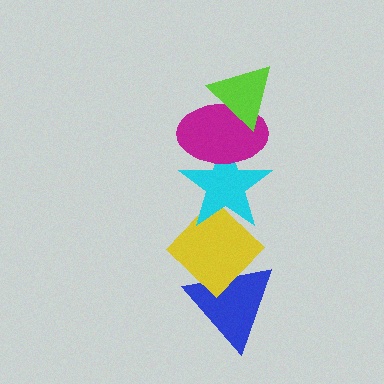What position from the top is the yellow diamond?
The yellow diamond is 4th from the top.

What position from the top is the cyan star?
The cyan star is 3rd from the top.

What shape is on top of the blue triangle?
The yellow diamond is on top of the blue triangle.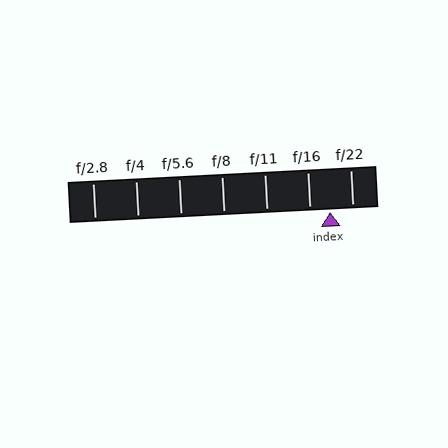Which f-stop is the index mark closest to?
The index mark is closest to f/16.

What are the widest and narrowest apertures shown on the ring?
The widest aperture shown is f/2.8 and the narrowest is f/22.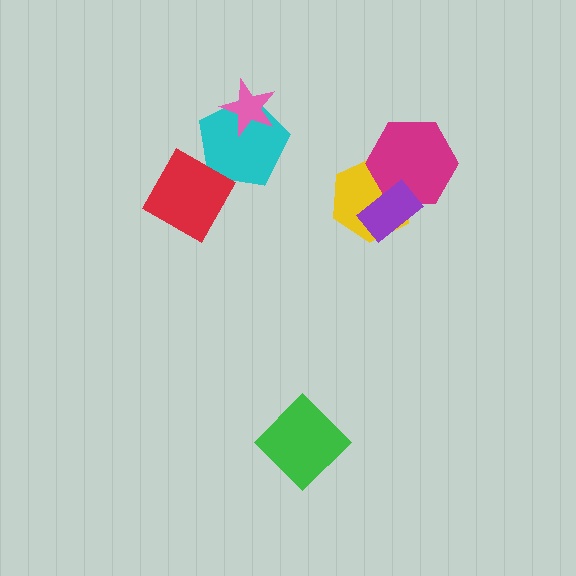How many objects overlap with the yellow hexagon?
2 objects overlap with the yellow hexagon.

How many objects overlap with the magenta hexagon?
2 objects overlap with the magenta hexagon.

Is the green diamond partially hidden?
No, no other shape covers it.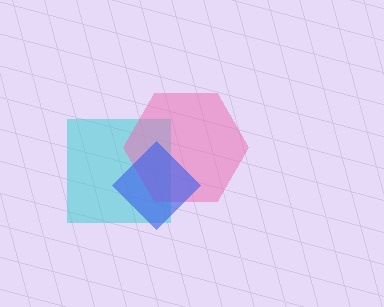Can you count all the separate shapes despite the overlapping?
Yes, there are 3 separate shapes.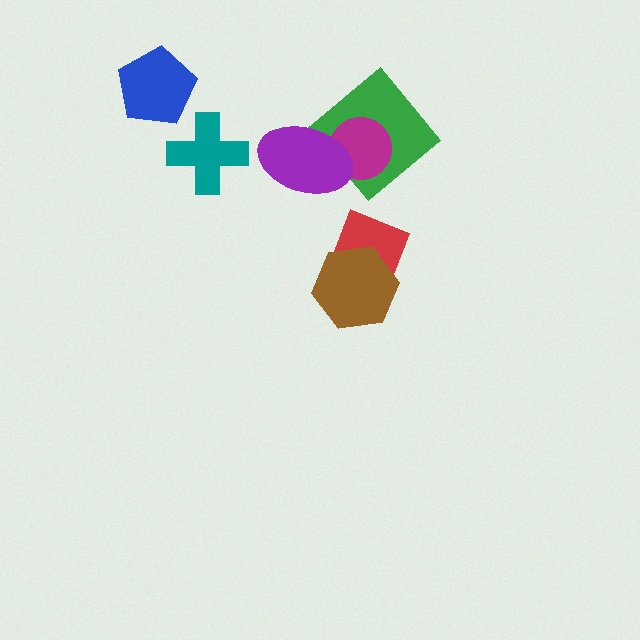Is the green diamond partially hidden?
Yes, it is partially covered by another shape.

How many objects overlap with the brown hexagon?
1 object overlaps with the brown hexagon.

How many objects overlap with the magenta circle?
2 objects overlap with the magenta circle.